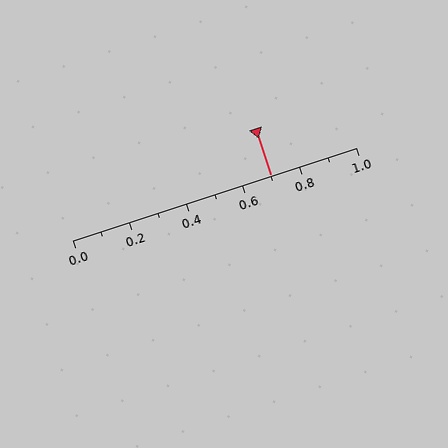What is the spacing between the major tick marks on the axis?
The major ticks are spaced 0.2 apart.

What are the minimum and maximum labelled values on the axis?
The axis runs from 0.0 to 1.0.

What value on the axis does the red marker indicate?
The marker indicates approximately 0.7.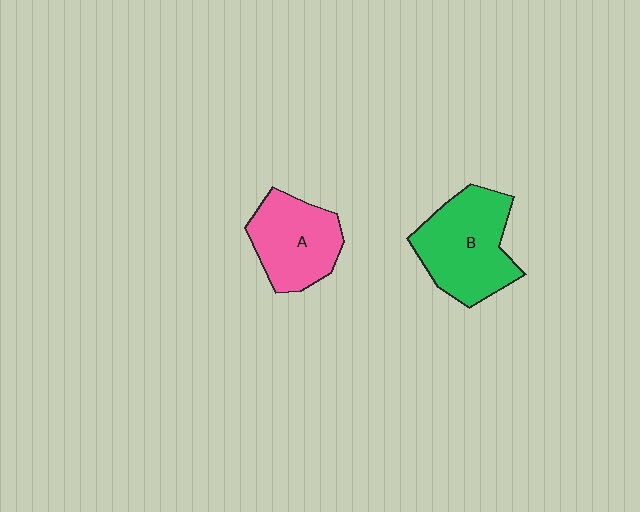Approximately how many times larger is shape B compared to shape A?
Approximately 1.2 times.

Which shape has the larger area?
Shape B (green).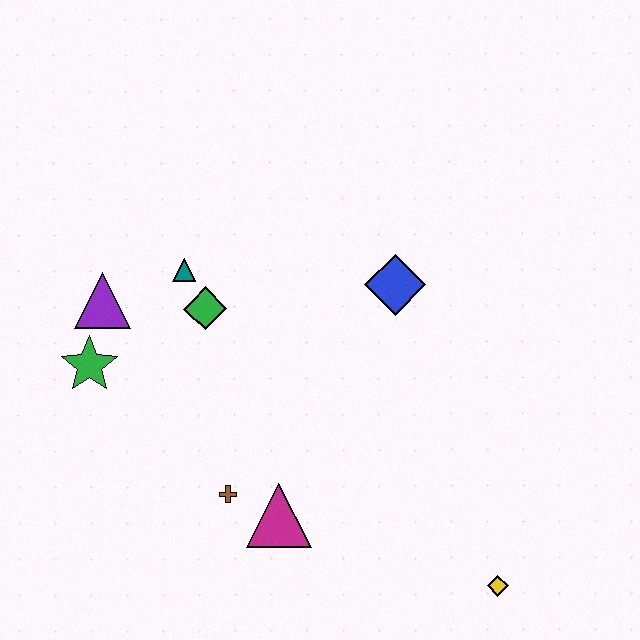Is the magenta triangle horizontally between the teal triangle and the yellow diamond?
Yes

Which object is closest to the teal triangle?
The green diamond is closest to the teal triangle.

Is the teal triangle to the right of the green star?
Yes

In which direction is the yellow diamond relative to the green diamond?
The yellow diamond is to the right of the green diamond.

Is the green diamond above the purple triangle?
No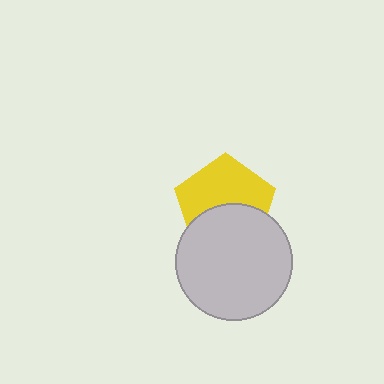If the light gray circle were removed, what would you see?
You would see the complete yellow pentagon.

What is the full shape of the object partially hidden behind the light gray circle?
The partially hidden object is a yellow pentagon.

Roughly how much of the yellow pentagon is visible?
About half of it is visible (roughly 56%).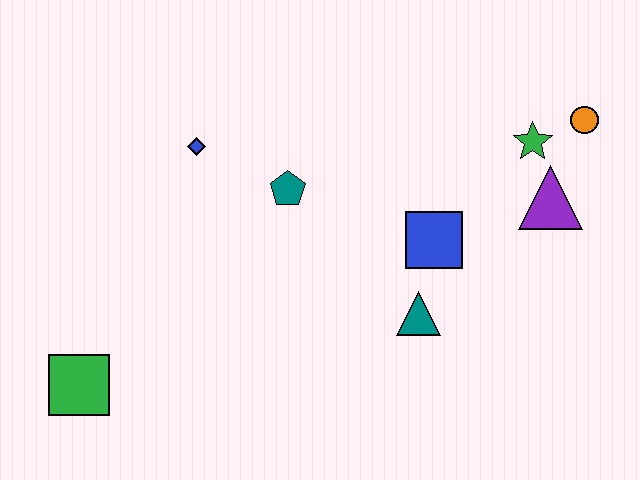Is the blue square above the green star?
No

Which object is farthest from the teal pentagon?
The orange circle is farthest from the teal pentagon.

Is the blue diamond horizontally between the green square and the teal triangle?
Yes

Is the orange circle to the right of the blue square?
Yes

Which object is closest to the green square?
The blue diamond is closest to the green square.